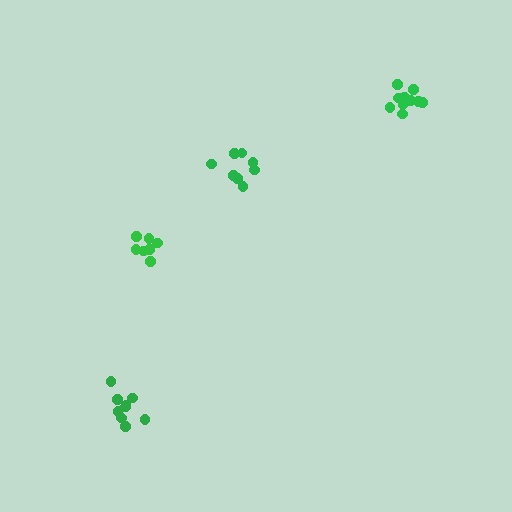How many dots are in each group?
Group 1: 7 dots, Group 2: 9 dots, Group 3: 10 dots, Group 4: 8 dots (34 total).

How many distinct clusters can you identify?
There are 4 distinct clusters.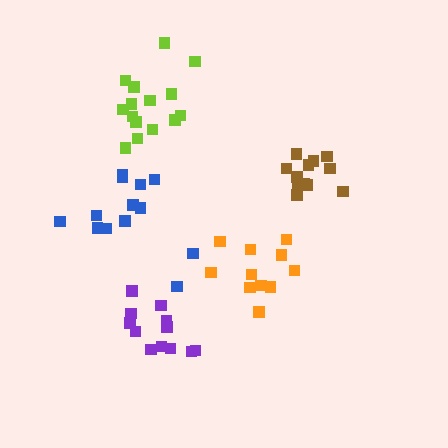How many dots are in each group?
Group 1: 13 dots, Group 2: 12 dots, Group 3: 12 dots, Group 4: 15 dots, Group 5: 11 dots (63 total).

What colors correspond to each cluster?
The clusters are colored: blue, purple, brown, lime, orange.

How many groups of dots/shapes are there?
There are 5 groups.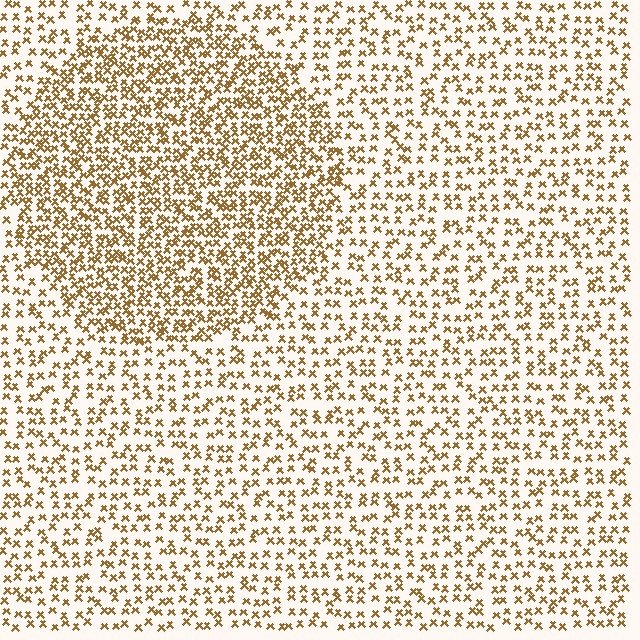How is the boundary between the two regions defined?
The boundary is defined by a change in element density (approximately 1.9x ratio). All elements are the same color, size, and shape.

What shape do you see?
I see a circle.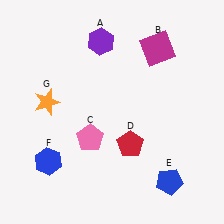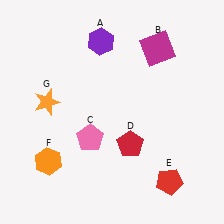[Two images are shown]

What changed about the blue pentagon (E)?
In Image 1, E is blue. In Image 2, it changed to red.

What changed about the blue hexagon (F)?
In Image 1, F is blue. In Image 2, it changed to orange.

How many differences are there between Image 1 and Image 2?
There are 2 differences between the two images.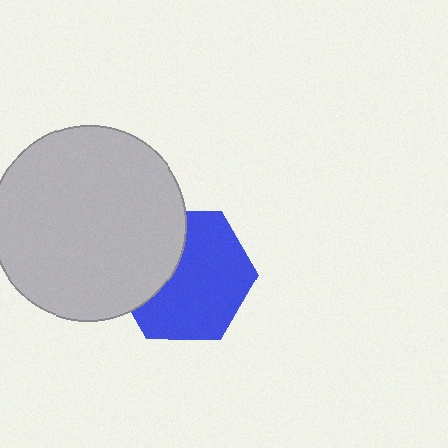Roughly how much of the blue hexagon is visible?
Most of it is visible (roughly 66%).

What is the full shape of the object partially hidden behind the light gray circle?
The partially hidden object is a blue hexagon.